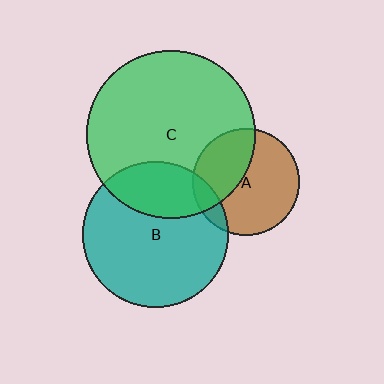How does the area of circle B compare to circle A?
Approximately 1.9 times.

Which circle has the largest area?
Circle C (green).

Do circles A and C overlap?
Yes.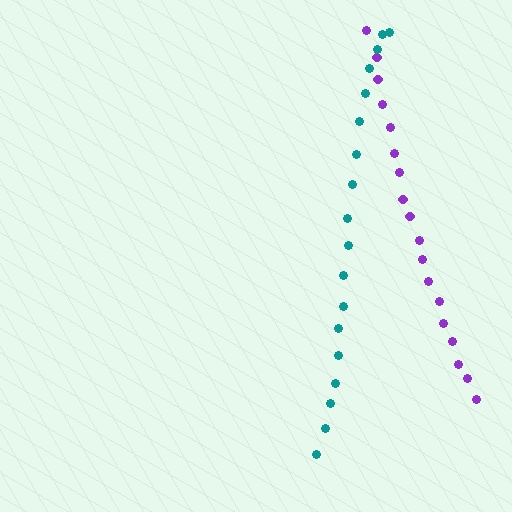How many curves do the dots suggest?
There are 2 distinct paths.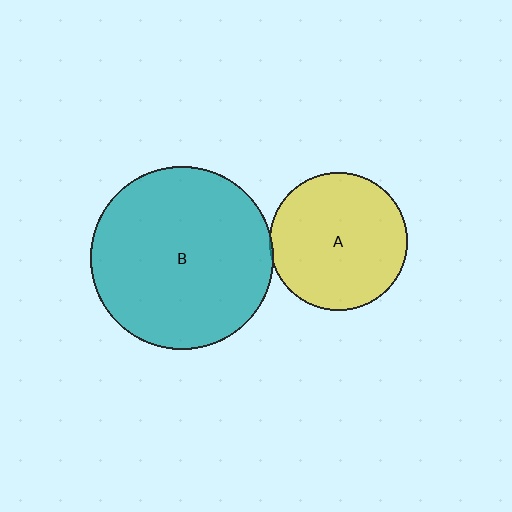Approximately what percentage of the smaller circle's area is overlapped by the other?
Approximately 5%.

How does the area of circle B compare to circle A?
Approximately 1.8 times.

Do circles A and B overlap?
Yes.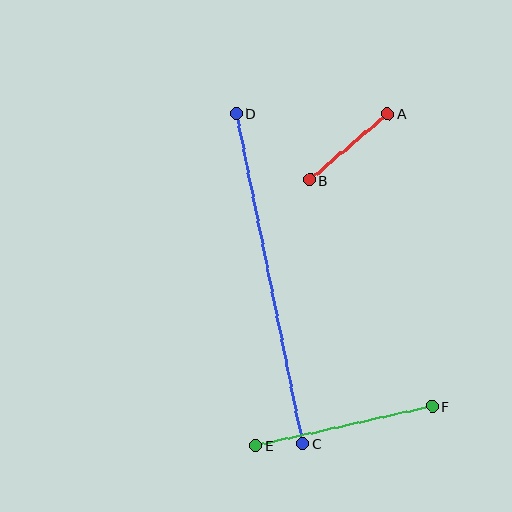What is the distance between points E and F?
The distance is approximately 181 pixels.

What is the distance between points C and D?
The distance is approximately 336 pixels.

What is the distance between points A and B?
The distance is approximately 103 pixels.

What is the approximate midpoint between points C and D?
The midpoint is at approximately (270, 278) pixels.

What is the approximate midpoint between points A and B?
The midpoint is at approximately (349, 147) pixels.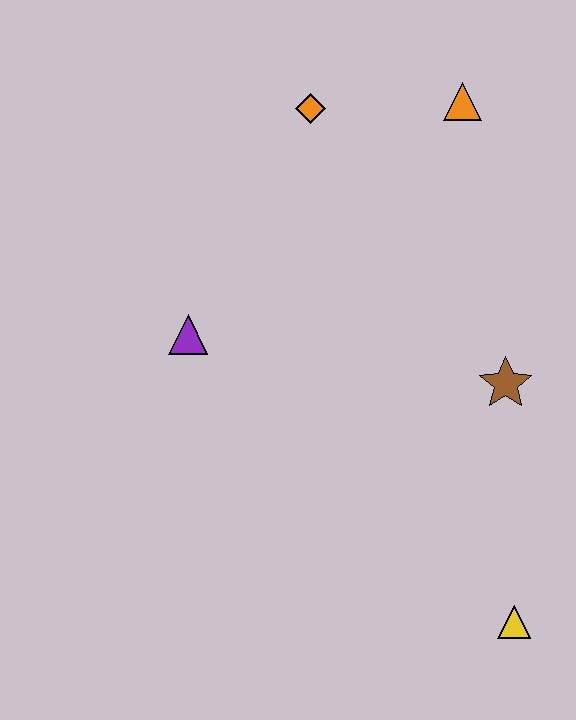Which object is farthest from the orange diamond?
The yellow triangle is farthest from the orange diamond.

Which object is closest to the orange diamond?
The orange triangle is closest to the orange diamond.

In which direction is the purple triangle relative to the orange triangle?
The purple triangle is to the left of the orange triangle.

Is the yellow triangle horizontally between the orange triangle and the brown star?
No